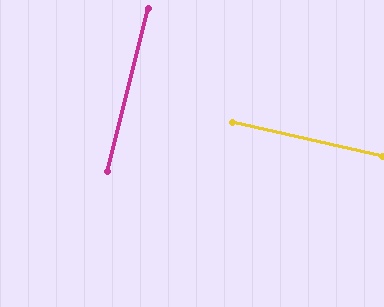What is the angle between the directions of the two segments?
Approximately 89 degrees.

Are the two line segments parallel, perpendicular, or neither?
Perpendicular — they meet at approximately 89°.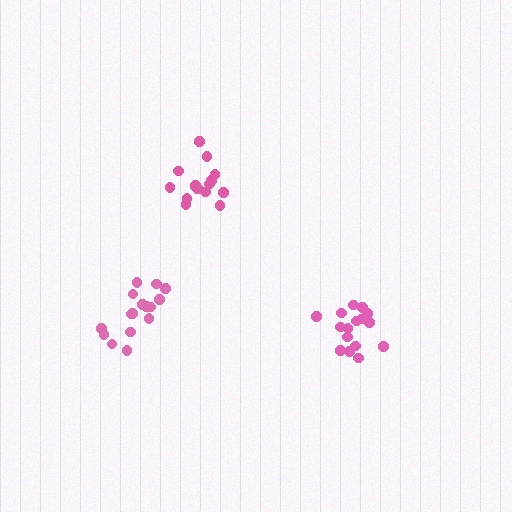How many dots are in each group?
Group 1: 16 dots, Group 2: 15 dots, Group 3: 16 dots (47 total).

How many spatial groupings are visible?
There are 3 spatial groupings.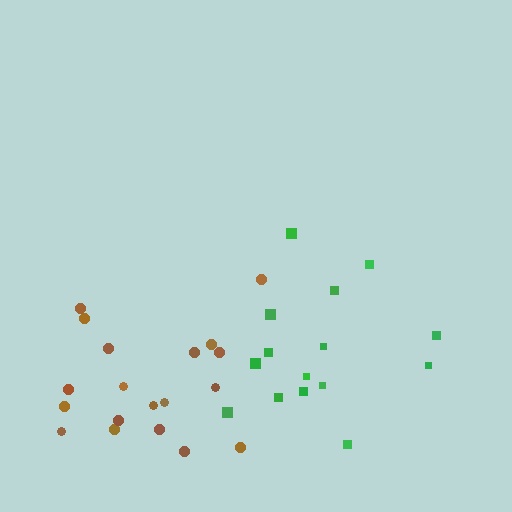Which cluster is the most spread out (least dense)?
Brown.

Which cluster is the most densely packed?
Green.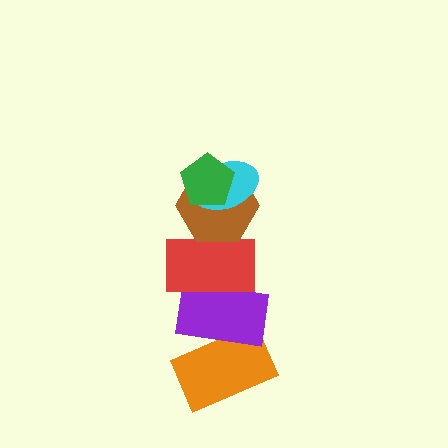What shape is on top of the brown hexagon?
The cyan ellipse is on top of the brown hexagon.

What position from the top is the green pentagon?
The green pentagon is 1st from the top.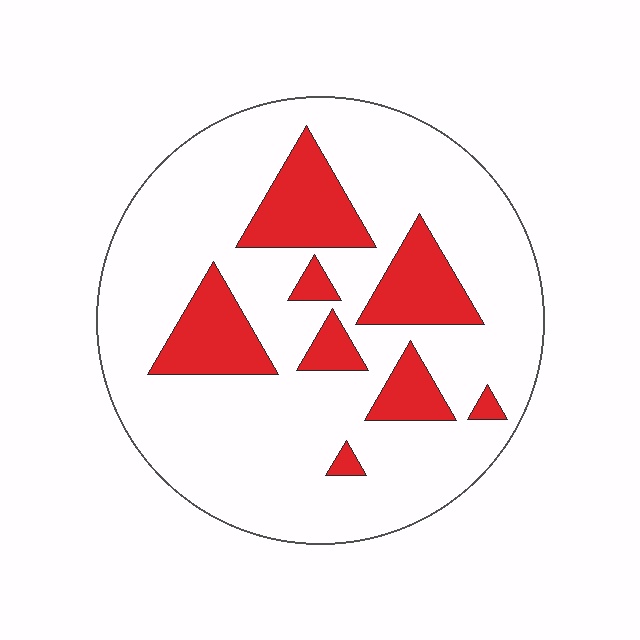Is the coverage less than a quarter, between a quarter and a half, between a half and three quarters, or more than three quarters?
Less than a quarter.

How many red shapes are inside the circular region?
8.